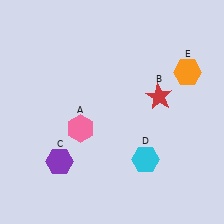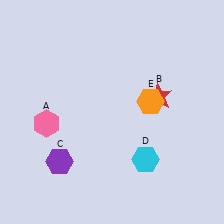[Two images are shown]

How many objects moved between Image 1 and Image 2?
2 objects moved between the two images.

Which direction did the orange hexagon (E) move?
The orange hexagon (E) moved left.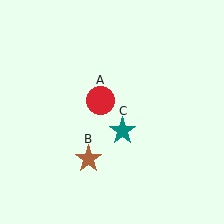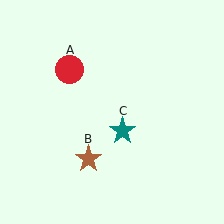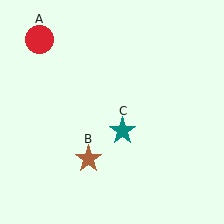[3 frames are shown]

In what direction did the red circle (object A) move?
The red circle (object A) moved up and to the left.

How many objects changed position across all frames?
1 object changed position: red circle (object A).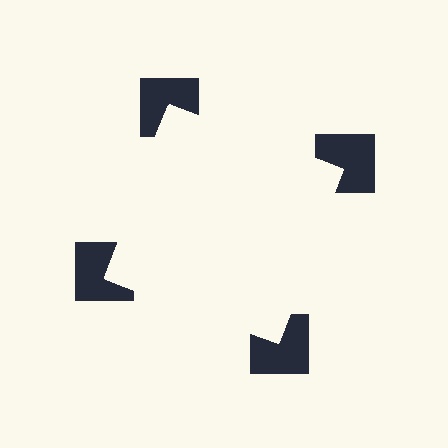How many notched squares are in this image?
There are 4 — one at each vertex of the illusory square.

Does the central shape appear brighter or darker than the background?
It typically appears slightly brighter than the background, even though no actual brightness change is drawn.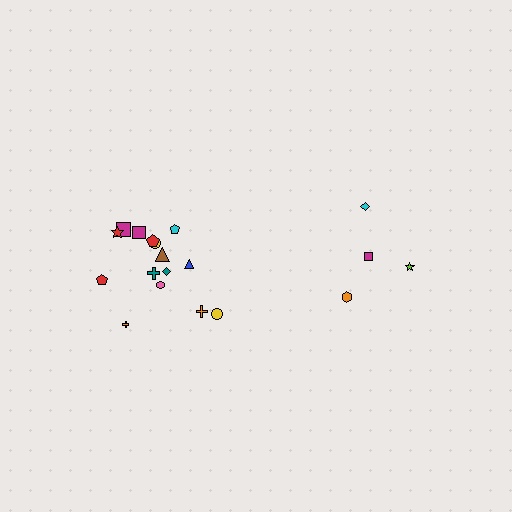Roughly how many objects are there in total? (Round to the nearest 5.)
Roughly 20 objects in total.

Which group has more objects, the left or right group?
The left group.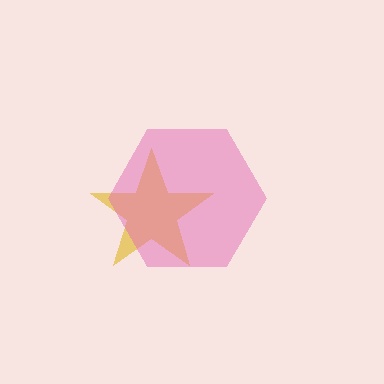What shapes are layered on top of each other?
The layered shapes are: a yellow star, a pink hexagon.